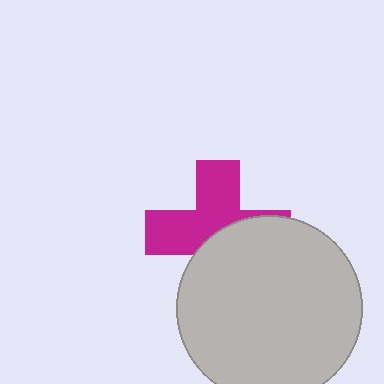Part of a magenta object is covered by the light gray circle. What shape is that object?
It is a cross.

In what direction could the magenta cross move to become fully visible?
The magenta cross could move up. That would shift it out from behind the light gray circle entirely.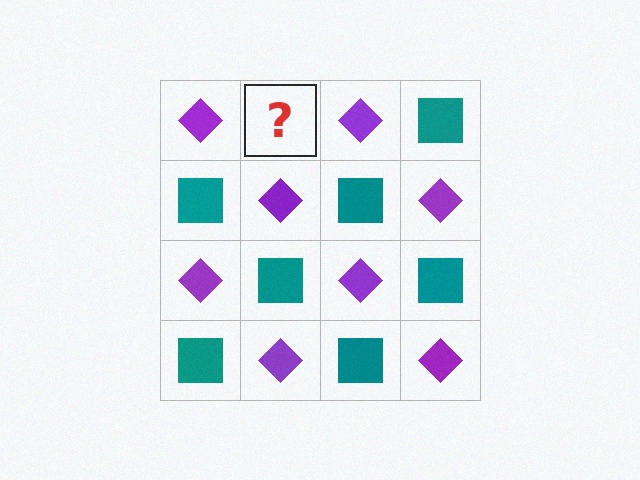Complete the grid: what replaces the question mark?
The question mark should be replaced with a teal square.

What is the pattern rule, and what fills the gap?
The rule is that it alternates purple diamond and teal square in a checkerboard pattern. The gap should be filled with a teal square.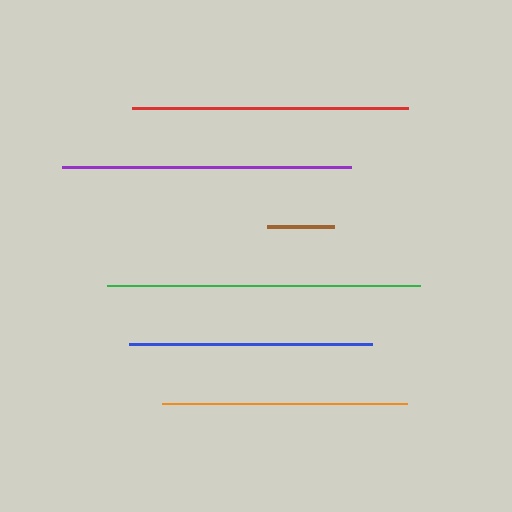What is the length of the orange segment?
The orange segment is approximately 245 pixels long.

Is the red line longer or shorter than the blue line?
The red line is longer than the blue line.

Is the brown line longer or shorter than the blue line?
The blue line is longer than the brown line.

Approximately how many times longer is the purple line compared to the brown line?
The purple line is approximately 4.3 times the length of the brown line.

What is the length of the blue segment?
The blue segment is approximately 243 pixels long.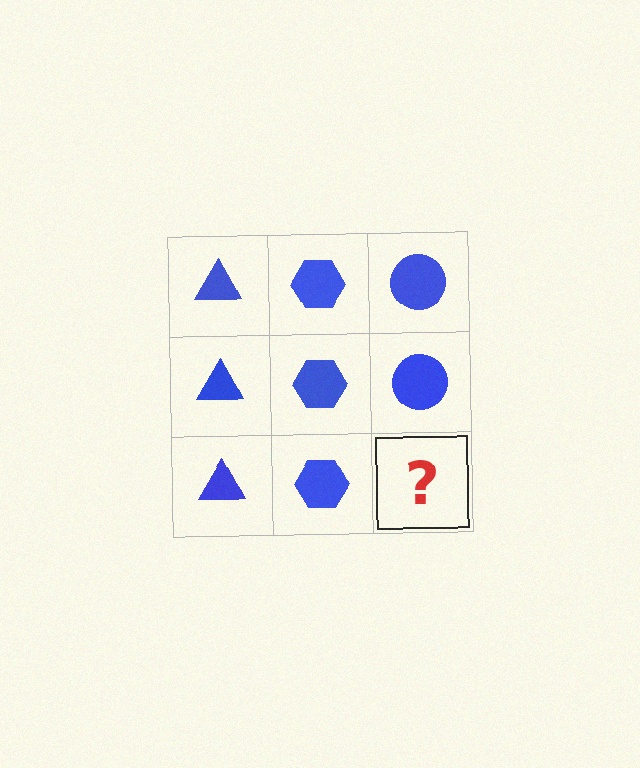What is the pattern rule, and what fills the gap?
The rule is that each column has a consistent shape. The gap should be filled with a blue circle.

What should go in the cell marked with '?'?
The missing cell should contain a blue circle.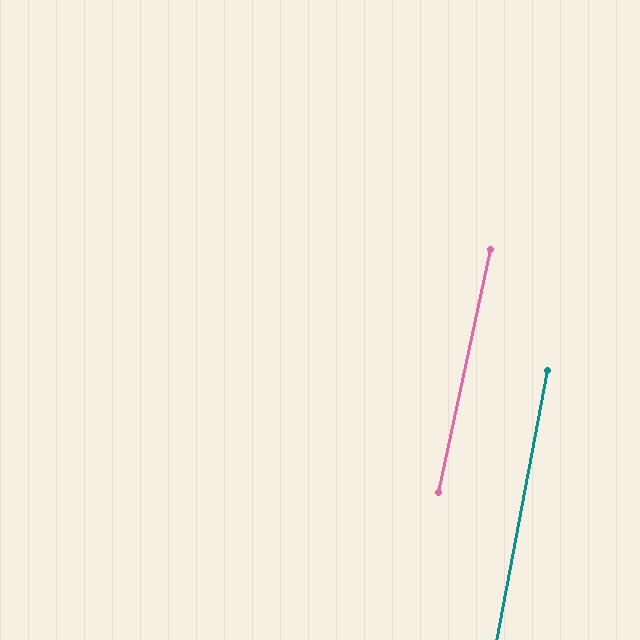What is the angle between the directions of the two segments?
Approximately 1 degree.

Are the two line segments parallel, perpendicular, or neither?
Parallel — their directions differ by only 1.4°.